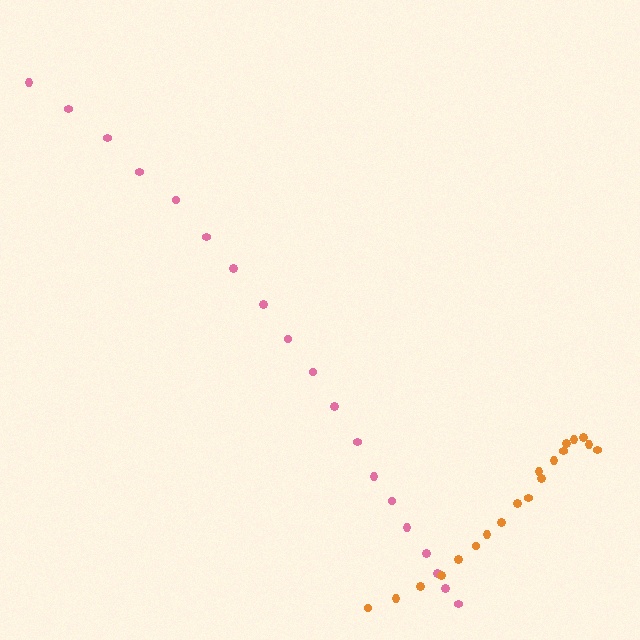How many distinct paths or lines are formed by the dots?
There are 2 distinct paths.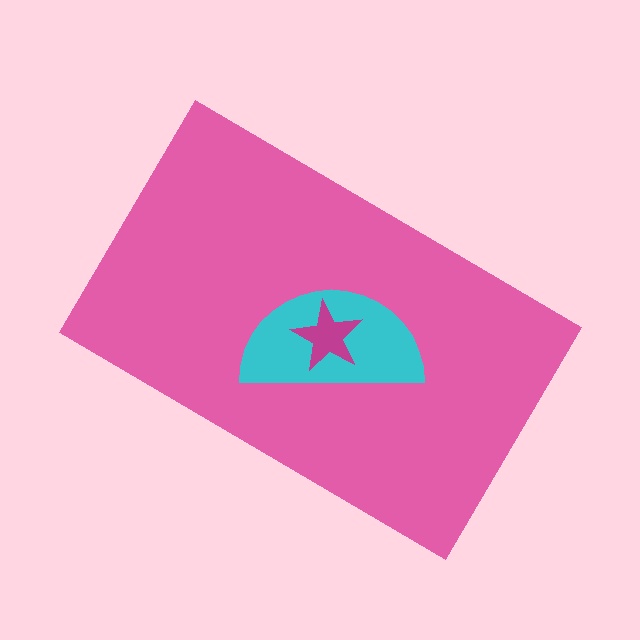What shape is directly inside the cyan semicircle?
The magenta star.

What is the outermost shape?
The pink rectangle.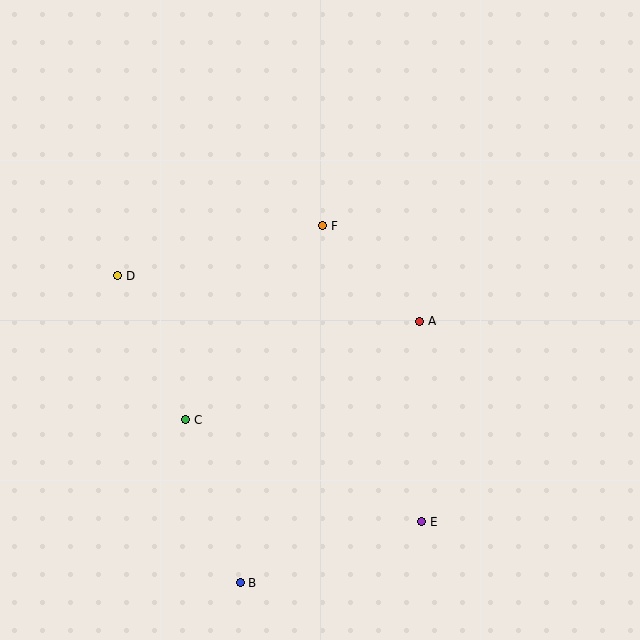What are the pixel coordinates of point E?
Point E is at (422, 522).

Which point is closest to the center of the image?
Point F at (323, 226) is closest to the center.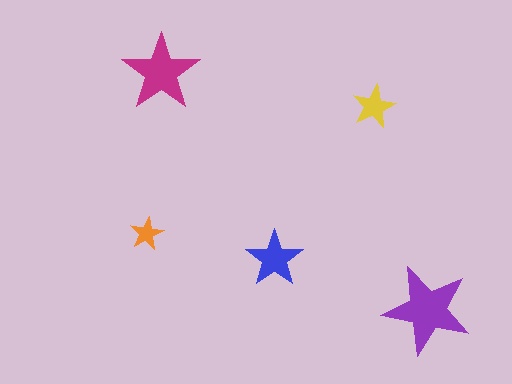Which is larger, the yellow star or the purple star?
The purple one.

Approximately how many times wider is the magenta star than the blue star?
About 1.5 times wider.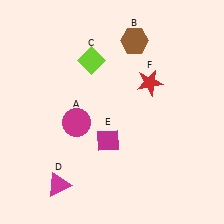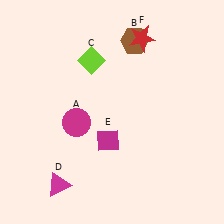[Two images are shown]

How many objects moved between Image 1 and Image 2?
1 object moved between the two images.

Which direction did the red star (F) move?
The red star (F) moved up.